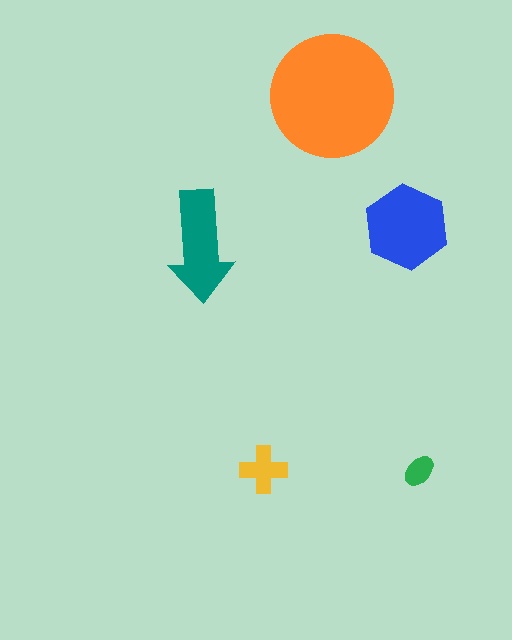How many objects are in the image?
There are 5 objects in the image.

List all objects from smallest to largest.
The green ellipse, the yellow cross, the teal arrow, the blue hexagon, the orange circle.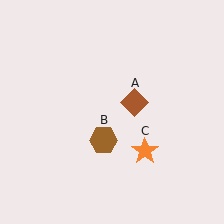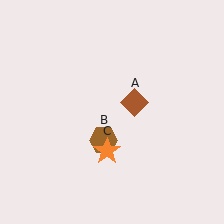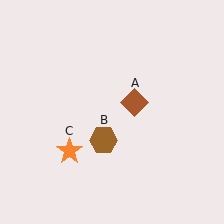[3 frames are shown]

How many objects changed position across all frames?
1 object changed position: orange star (object C).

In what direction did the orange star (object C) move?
The orange star (object C) moved left.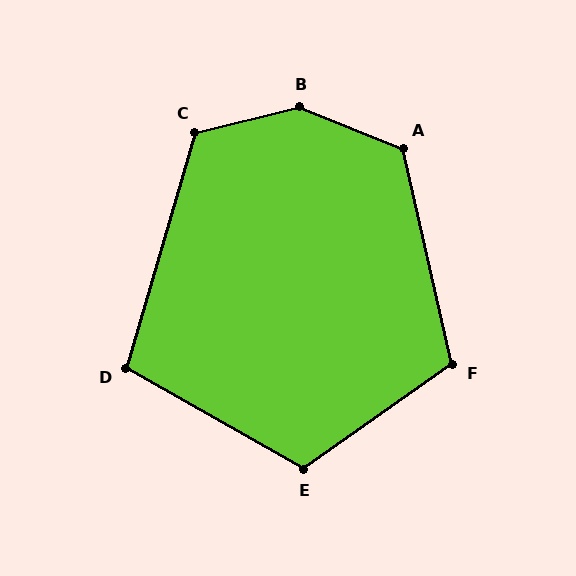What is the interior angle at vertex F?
Approximately 112 degrees (obtuse).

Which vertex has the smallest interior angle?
D, at approximately 103 degrees.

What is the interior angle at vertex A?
Approximately 124 degrees (obtuse).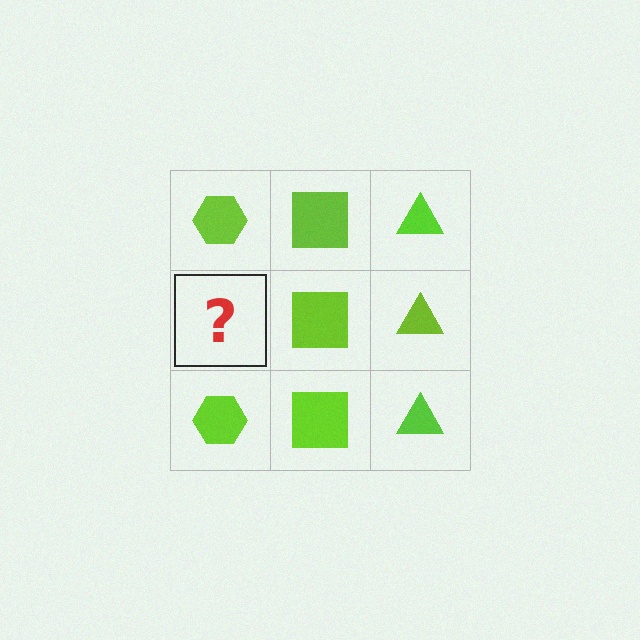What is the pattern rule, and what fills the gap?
The rule is that each column has a consistent shape. The gap should be filled with a lime hexagon.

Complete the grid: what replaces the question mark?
The question mark should be replaced with a lime hexagon.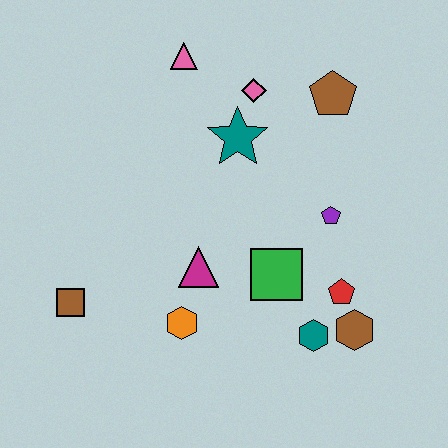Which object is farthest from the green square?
The pink triangle is farthest from the green square.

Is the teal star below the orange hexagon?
No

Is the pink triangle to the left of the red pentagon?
Yes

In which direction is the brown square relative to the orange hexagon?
The brown square is to the left of the orange hexagon.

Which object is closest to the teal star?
The pink diamond is closest to the teal star.